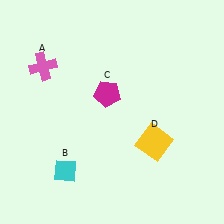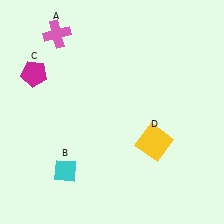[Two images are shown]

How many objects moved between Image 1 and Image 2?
2 objects moved between the two images.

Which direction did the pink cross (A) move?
The pink cross (A) moved up.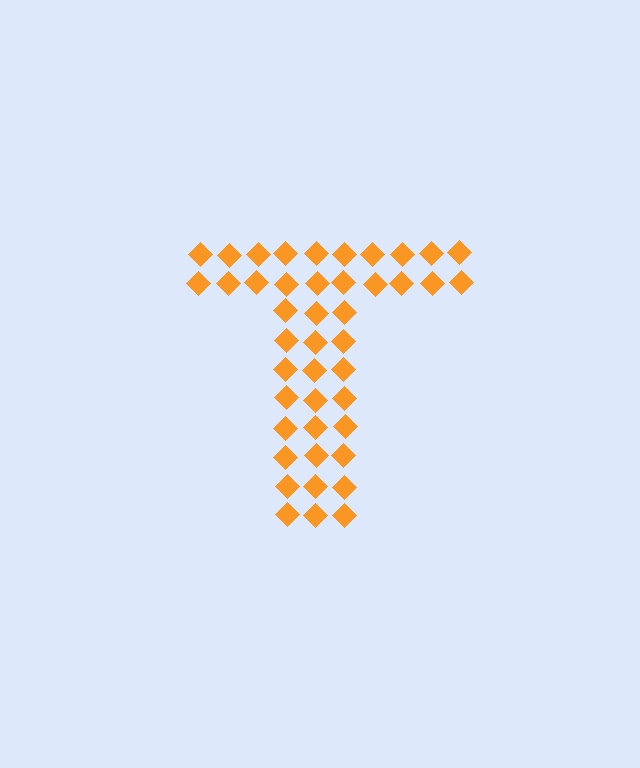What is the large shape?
The large shape is the letter T.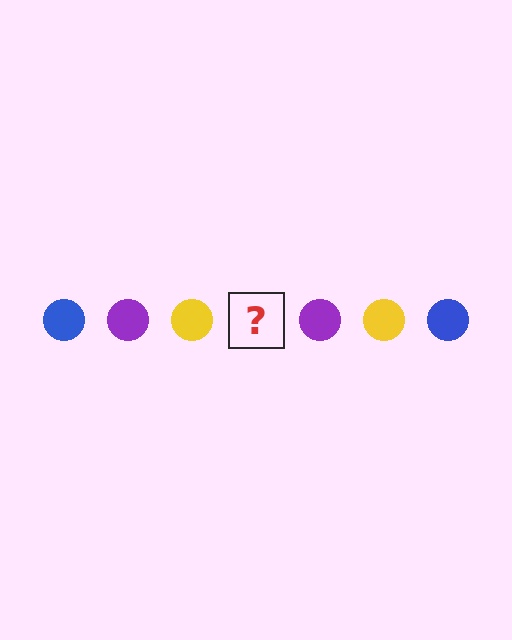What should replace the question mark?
The question mark should be replaced with a blue circle.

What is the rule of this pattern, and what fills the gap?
The rule is that the pattern cycles through blue, purple, yellow circles. The gap should be filled with a blue circle.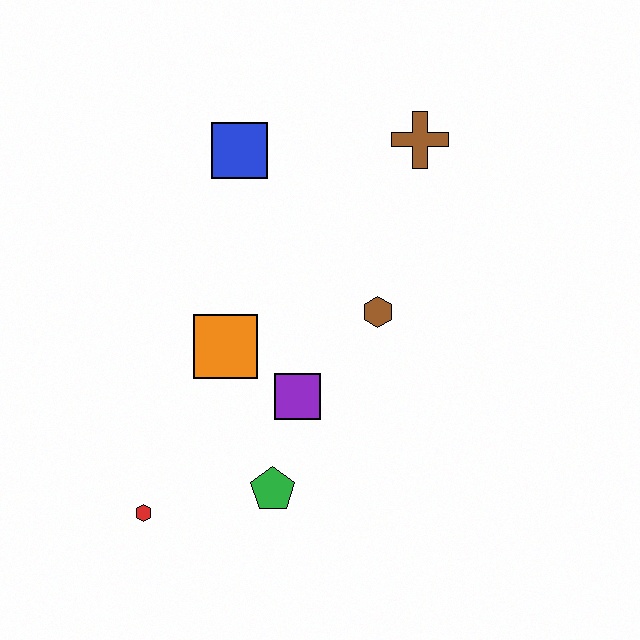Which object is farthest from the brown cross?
The red hexagon is farthest from the brown cross.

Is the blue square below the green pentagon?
No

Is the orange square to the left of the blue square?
Yes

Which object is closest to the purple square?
The orange square is closest to the purple square.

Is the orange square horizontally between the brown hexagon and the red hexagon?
Yes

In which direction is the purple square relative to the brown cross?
The purple square is below the brown cross.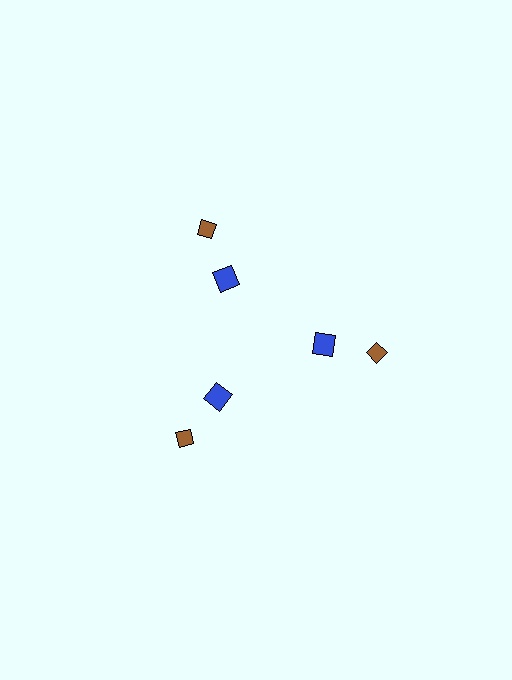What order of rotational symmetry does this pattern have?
This pattern has 3-fold rotational symmetry.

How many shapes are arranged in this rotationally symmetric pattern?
There are 6 shapes, arranged in 3 groups of 2.